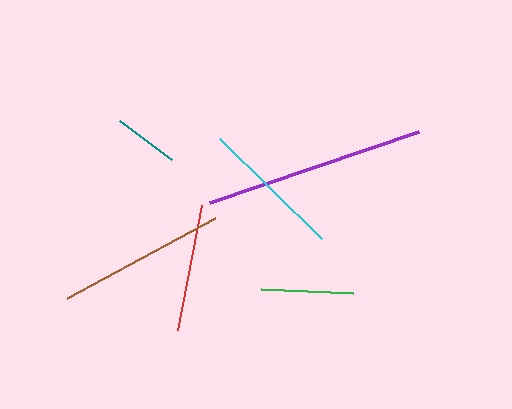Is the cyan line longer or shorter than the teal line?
The cyan line is longer than the teal line.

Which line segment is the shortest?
The teal line is the shortest at approximately 66 pixels.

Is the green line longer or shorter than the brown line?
The brown line is longer than the green line.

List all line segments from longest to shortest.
From longest to shortest: purple, brown, cyan, red, green, teal.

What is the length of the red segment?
The red segment is approximately 128 pixels long.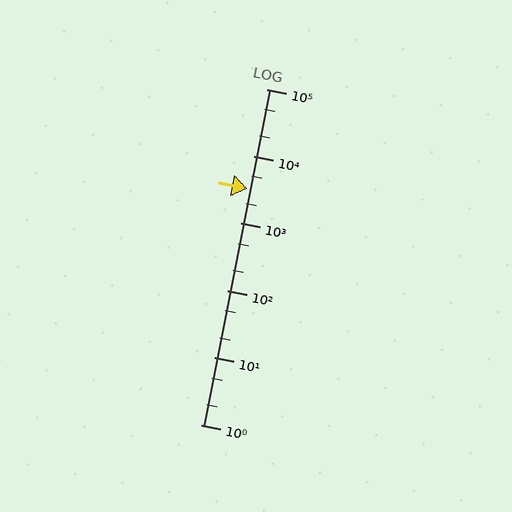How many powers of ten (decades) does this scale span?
The scale spans 5 decades, from 1 to 100000.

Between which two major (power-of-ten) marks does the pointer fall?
The pointer is between 1000 and 10000.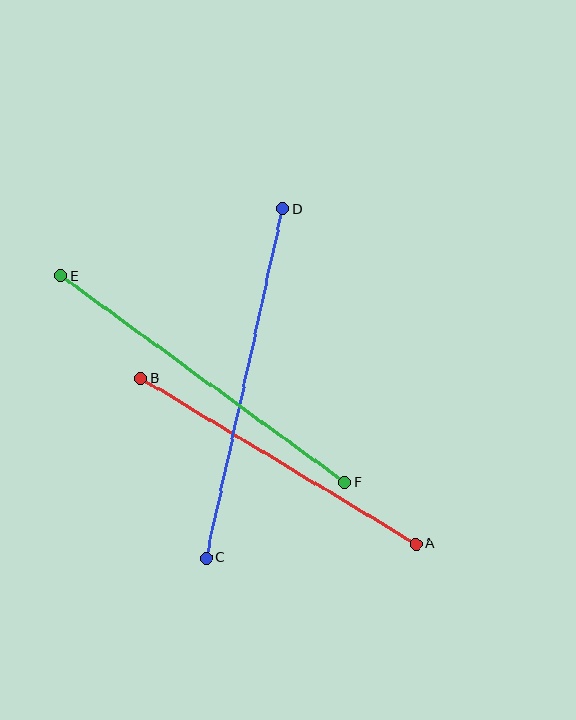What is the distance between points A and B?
The distance is approximately 321 pixels.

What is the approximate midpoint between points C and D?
The midpoint is at approximately (244, 384) pixels.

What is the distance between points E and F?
The distance is approximately 351 pixels.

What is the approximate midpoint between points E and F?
The midpoint is at approximately (203, 379) pixels.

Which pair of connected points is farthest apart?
Points C and D are farthest apart.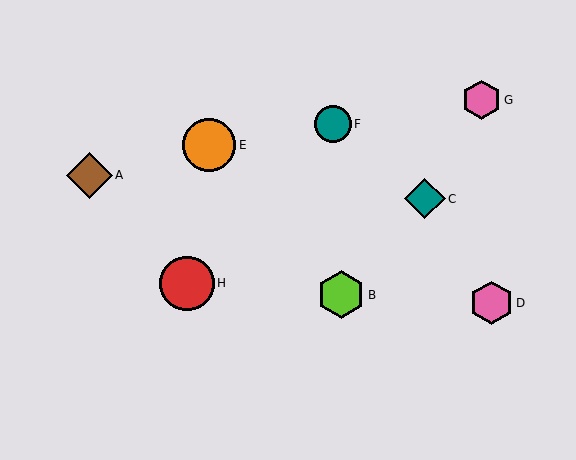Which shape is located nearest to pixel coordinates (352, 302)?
The lime hexagon (labeled B) at (341, 295) is nearest to that location.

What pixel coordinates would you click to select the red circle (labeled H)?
Click at (187, 283) to select the red circle H.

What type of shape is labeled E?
Shape E is an orange circle.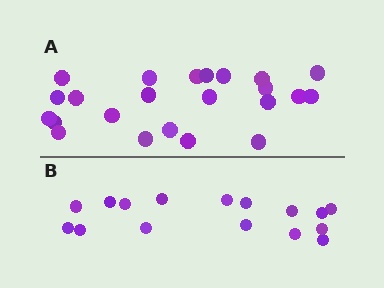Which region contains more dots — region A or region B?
Region A (the top region) has more dots.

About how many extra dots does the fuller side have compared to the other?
Region A has roughly 8 or so more dots than region B.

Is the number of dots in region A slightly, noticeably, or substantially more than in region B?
Region A has noticeably more, but not dramatically so. The ratio is roughly 1.4 to 1.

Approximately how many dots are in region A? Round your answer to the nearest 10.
About 20 dots. (The exact count is 23, which rounds to 20.)